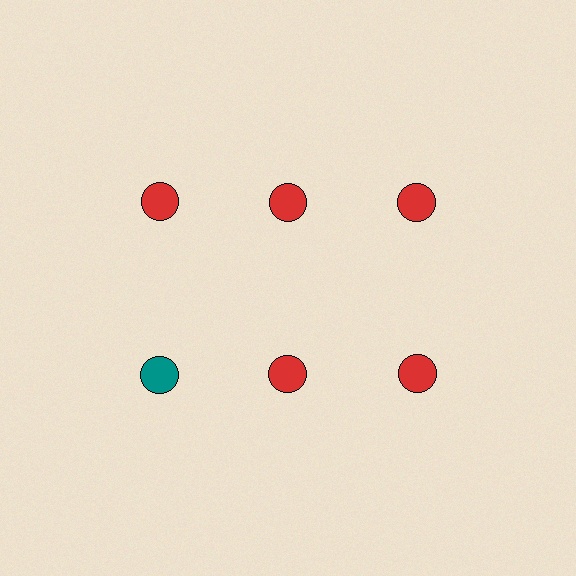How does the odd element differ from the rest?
It has a different color: teal instead of red.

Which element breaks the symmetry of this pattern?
The teal circle in the second row, leftmost column breaks the symmetry. All other shapes are red circles.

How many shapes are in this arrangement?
There are 6 shapes arranged in a grid pattern.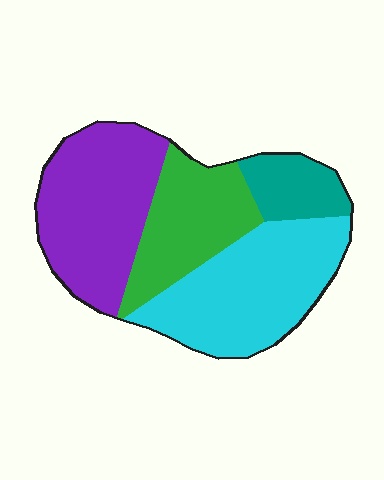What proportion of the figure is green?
Green covers around 20% of the figure.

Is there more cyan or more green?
Cyan.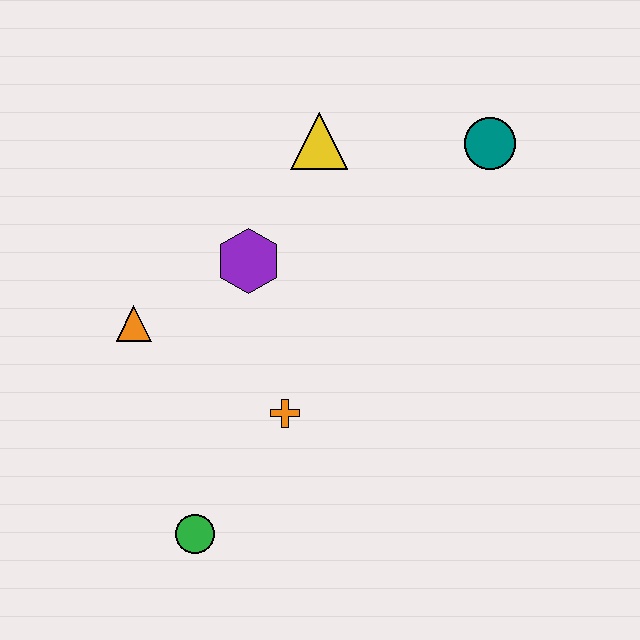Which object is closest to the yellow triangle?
The purple hexagon is closest to the yellow triangle.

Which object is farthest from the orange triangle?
The teal circle is farthest from the orange triangle.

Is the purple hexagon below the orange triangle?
No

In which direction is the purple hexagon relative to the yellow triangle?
The purple hexagon is below the yellow triangle.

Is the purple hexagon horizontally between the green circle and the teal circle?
Yes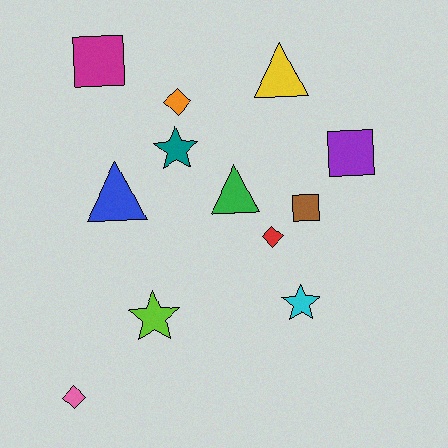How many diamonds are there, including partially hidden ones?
There are 3 diamonds.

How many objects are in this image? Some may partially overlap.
There are 12 objects.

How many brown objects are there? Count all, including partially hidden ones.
There is 1 brown object.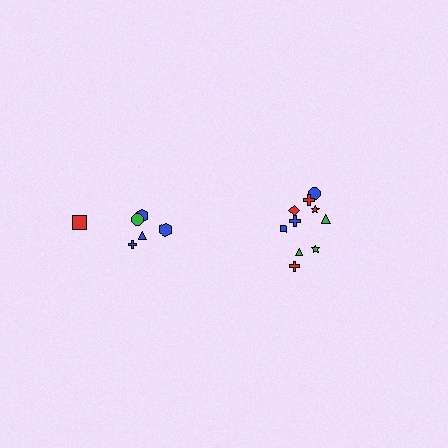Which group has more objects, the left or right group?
The right group.